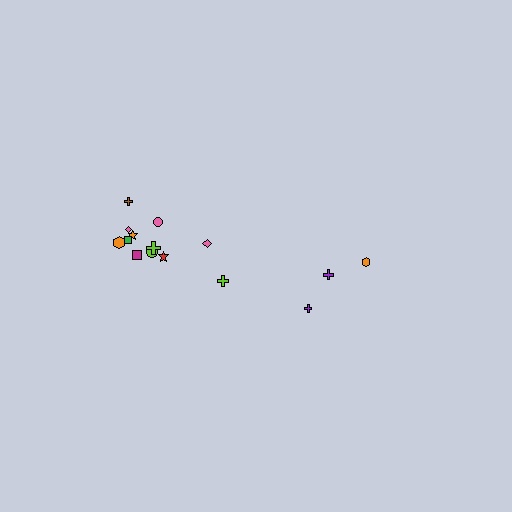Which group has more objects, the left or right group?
The left group.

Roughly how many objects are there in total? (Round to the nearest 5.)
Roughly 15 objects in total.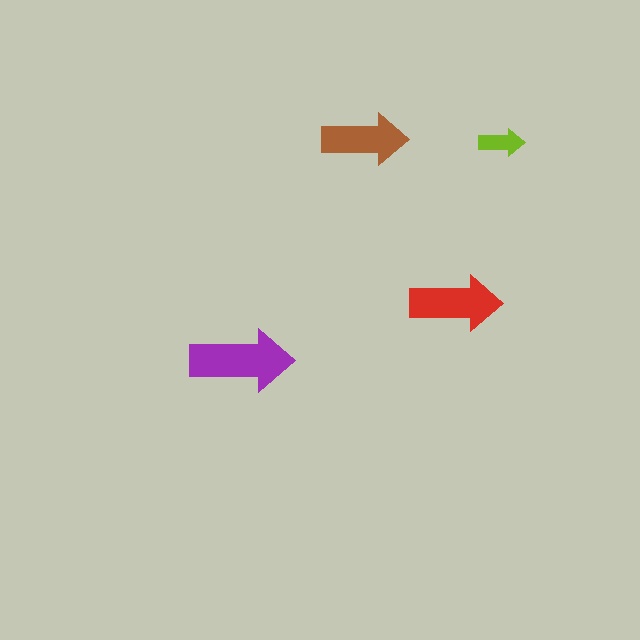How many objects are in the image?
There are 4 objects in the image.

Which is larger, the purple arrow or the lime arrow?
The purple one.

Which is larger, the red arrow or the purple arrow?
The purple one.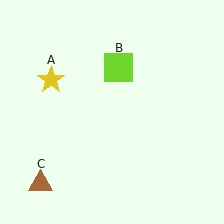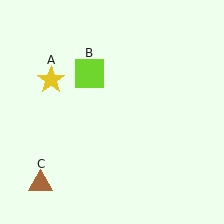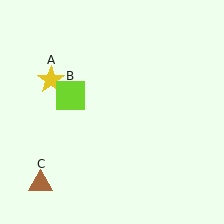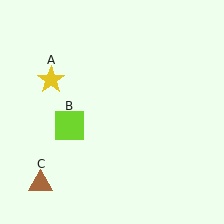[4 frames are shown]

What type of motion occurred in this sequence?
The lime square (object B) rotated counterclockwise around the center of the scene.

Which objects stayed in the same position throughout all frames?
Yellow star (object A) and brown triangle (object C) remained stationary.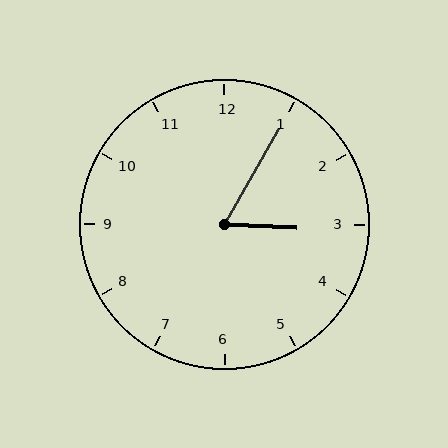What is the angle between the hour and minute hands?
Approximately 62 degrees.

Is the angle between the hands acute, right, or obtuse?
It is acute.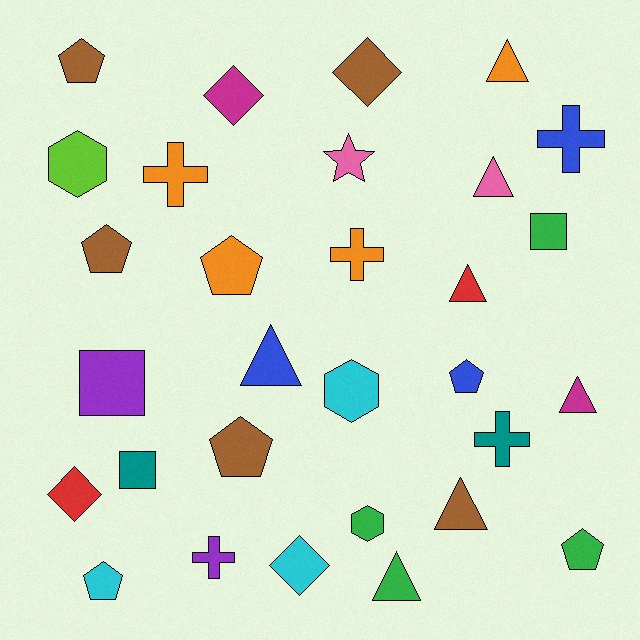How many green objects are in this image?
There are 4 green objects.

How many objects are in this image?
There are 30 objects.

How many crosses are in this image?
There are 5 crosses.